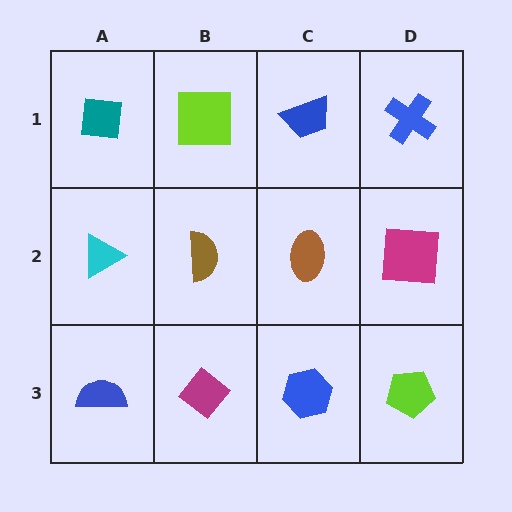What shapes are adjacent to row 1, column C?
A brown ellipse (row 2, column C), a lime square (row 1, column B), a blue cross (row 1, column D).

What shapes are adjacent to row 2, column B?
A lime square (row 1, column B), a magenta diamond (row 3, column B), a cyan triangle (row 2, column A), a brown ellipse (row 2, column C).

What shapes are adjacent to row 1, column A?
A cyan triangle (row 2, column A), a lime square (row 1, column B).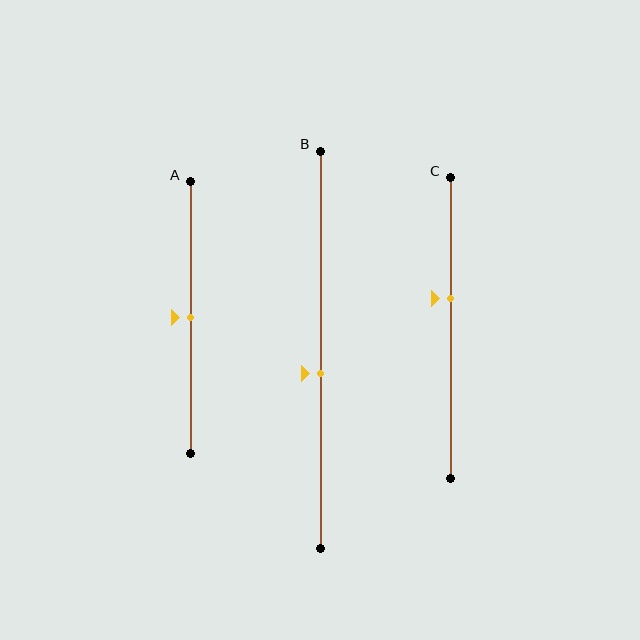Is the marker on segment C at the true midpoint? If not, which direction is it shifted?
No, the marker on segment C is shifted upward by about 10% of the segment length.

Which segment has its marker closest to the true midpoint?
Segment A has its marker closest to the true midpoint.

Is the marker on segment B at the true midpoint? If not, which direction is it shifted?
No, the marker on segment B is shifted downward by about 6% of the segment length.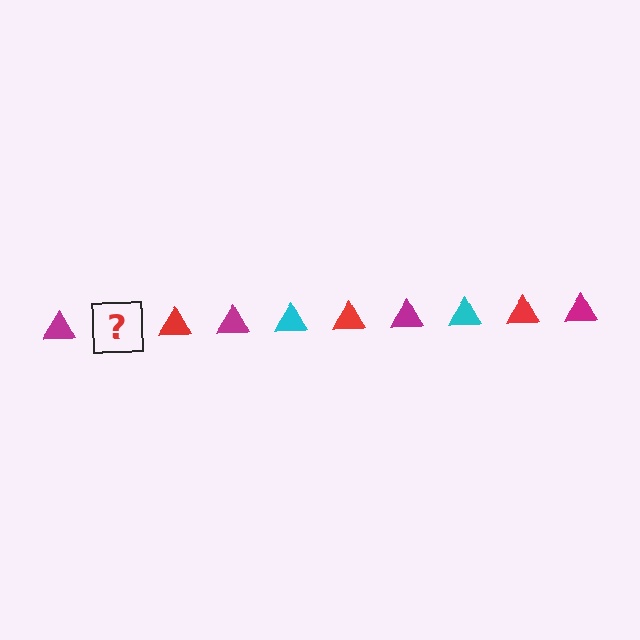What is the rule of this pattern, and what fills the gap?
The rule is that the pattern cycles through magenta, cyan, red triangles. The gap should be filled with a cyan triangle.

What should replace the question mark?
The question mark should be replaced with a cyan triangle.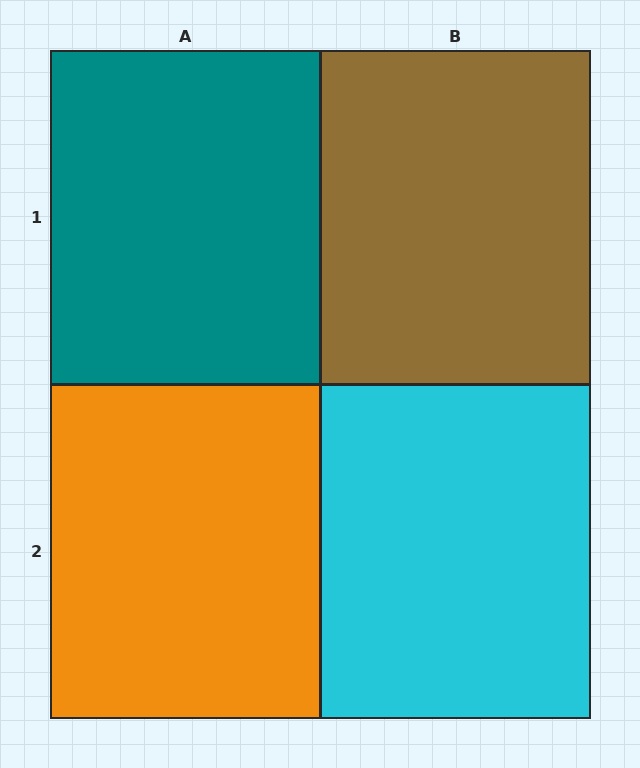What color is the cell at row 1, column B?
Brown.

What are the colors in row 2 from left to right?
Orange, cyan.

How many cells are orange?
1 cell is orange.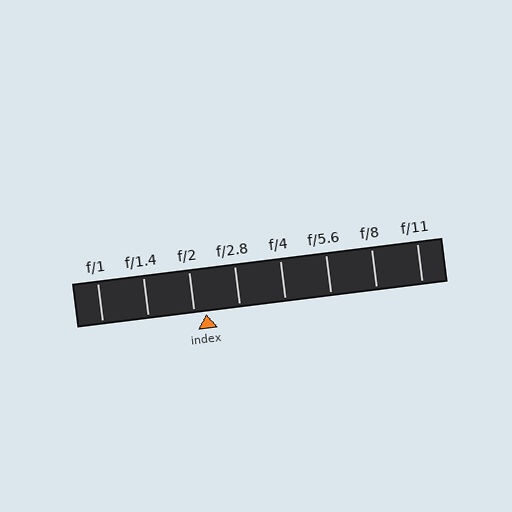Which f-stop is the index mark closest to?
The index mark is closest to f/2.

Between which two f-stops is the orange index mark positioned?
The index mark is between f/2 and f/2.8.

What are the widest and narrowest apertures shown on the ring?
The widest aperture shown is f/1 and the narrowest is f/11.